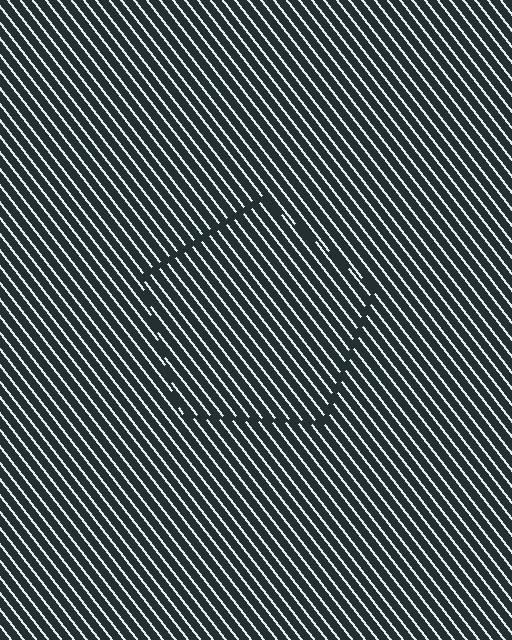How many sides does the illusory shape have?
5 sides — the line-ends trace a pentagon.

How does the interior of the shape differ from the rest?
The interior of the shape contains the same grating, shifted by half a period — the contour is defined by the phase discontinuity where line-ends from the inner and outer gratings abut.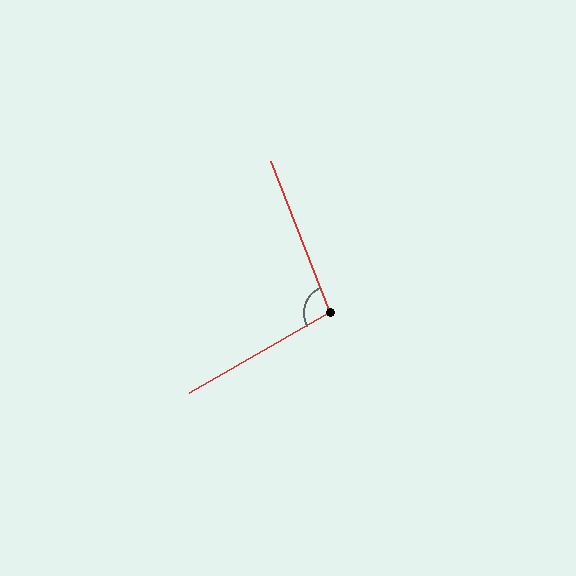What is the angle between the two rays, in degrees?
Approximately 98 degrees.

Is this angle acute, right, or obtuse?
It is obtuse.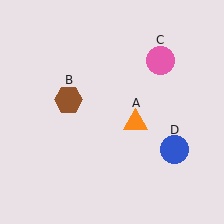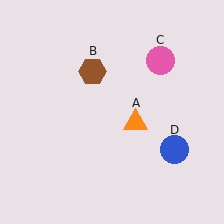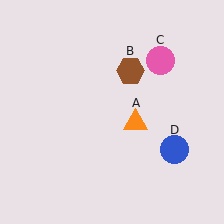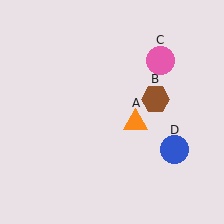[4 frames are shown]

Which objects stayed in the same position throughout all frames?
Orange triangle (object A) and pink circle (object C) and blue circle (object D) remained stationary.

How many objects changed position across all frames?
1 object changed position: brown hexagon (object B).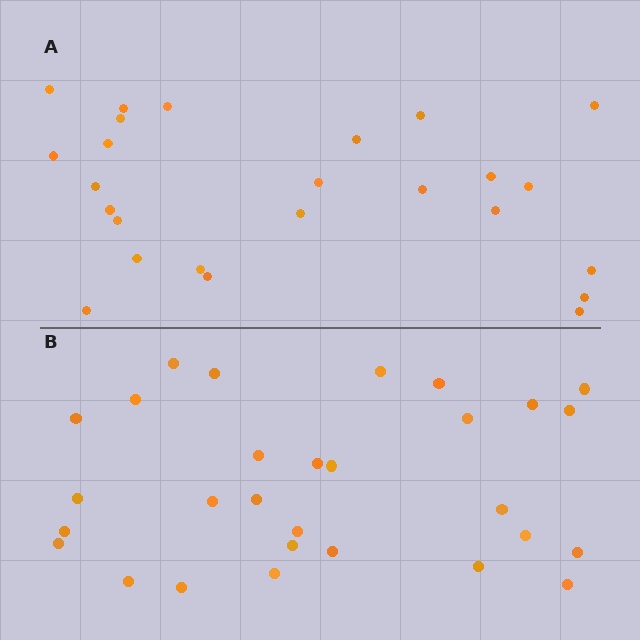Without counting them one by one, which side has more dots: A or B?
Region B (the bottom region) has more dots.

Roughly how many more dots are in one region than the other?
Region B has about 4 more dots than region A.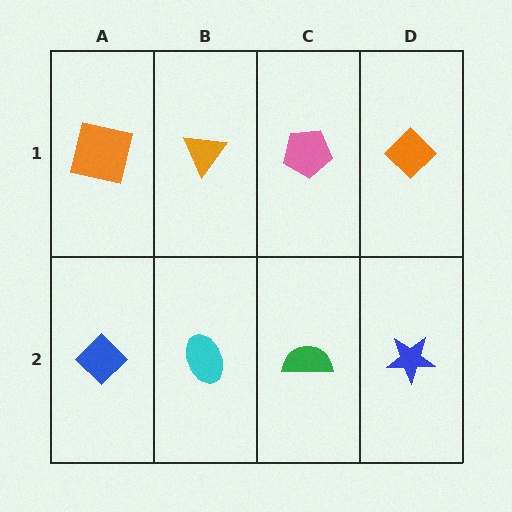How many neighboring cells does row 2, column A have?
2.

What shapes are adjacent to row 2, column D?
An orange diamond (row 1, column D), a green semicircle (row 2, column C).